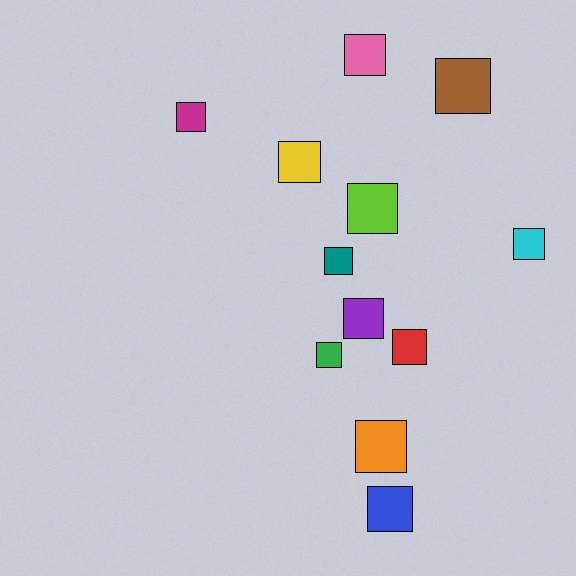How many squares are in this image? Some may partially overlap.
There are 12 squares.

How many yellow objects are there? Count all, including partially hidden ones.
There is 1 yellow object.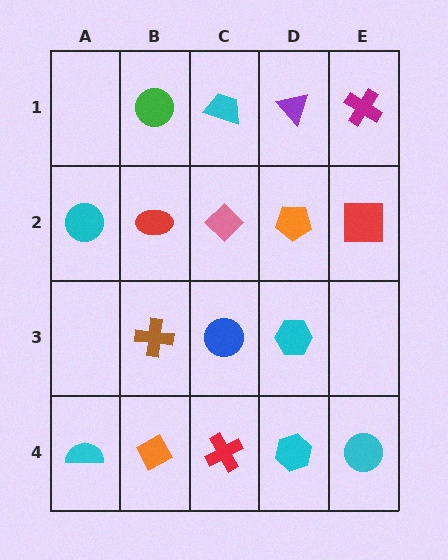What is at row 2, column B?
A red ellipse.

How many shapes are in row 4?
5 shapes.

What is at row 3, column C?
A blue circle.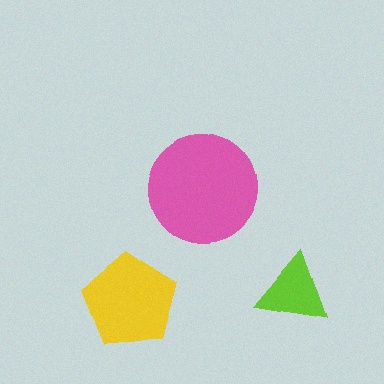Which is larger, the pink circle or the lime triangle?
The pink circle.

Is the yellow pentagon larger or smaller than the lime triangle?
Larger.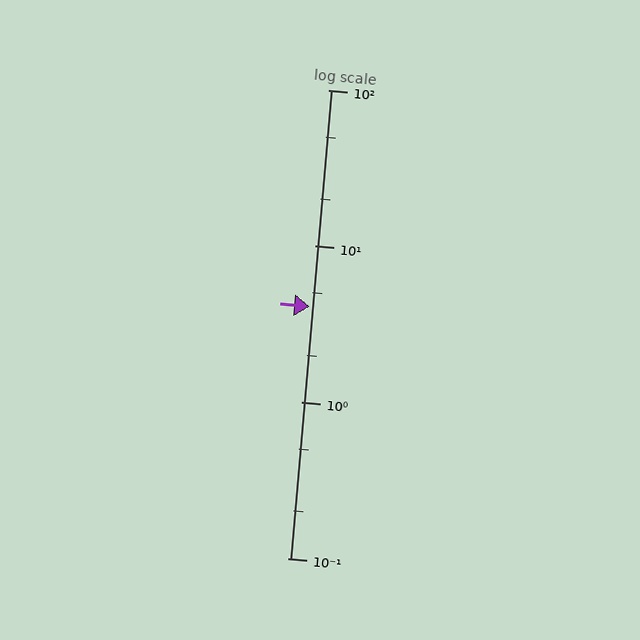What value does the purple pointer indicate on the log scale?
The pointer indicates approximately 4.1.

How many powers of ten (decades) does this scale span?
The scale spans 3 decades, from 0.1 to 100.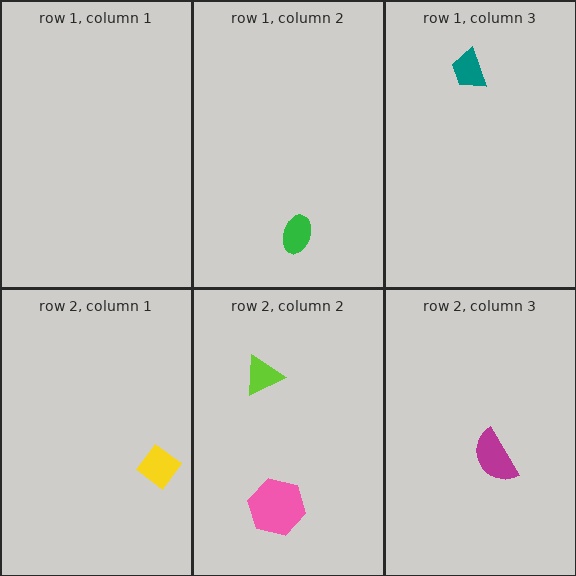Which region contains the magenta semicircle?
The row 2, column 3 region.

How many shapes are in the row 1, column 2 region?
1.